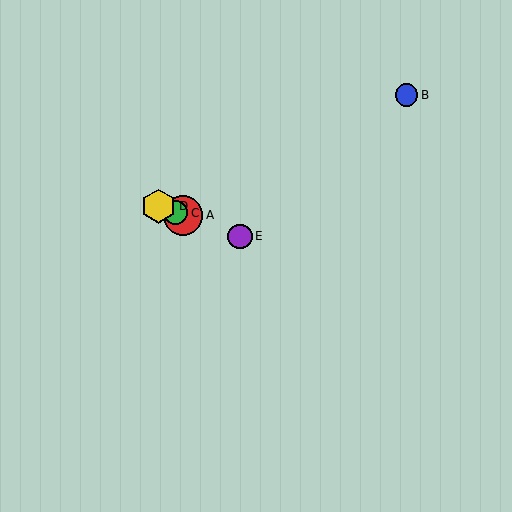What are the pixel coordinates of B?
Object B is at (407, 95).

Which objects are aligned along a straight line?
Objects A, C, D, E are aligned along a straight line.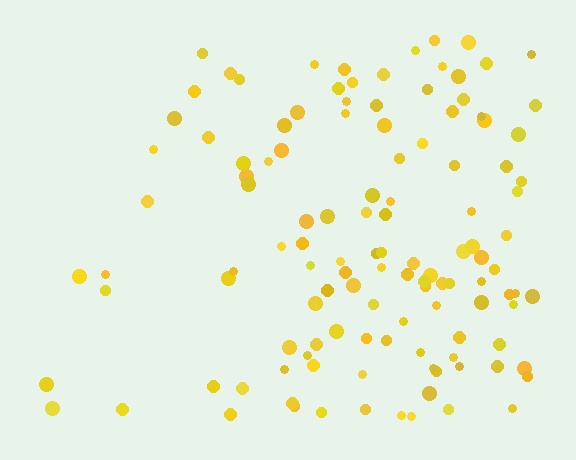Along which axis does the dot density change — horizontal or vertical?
Horizontal.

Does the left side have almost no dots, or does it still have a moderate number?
Still a moderate number, just noticeably fewer than the right.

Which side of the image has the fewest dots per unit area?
The left.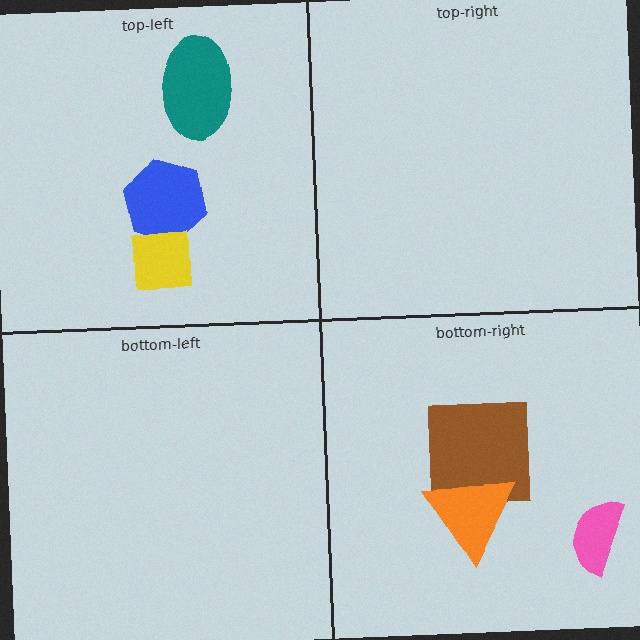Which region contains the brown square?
The bottom-right region.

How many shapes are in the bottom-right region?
3.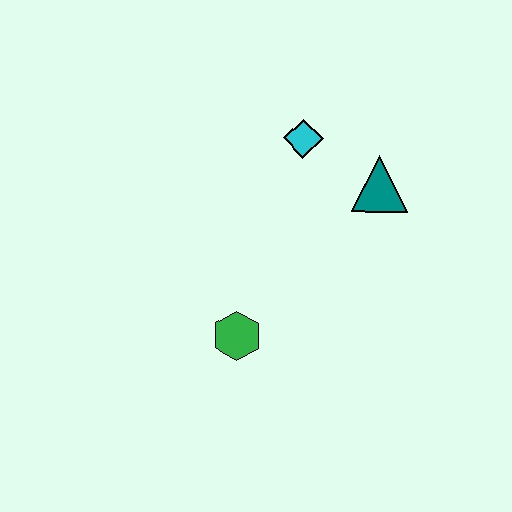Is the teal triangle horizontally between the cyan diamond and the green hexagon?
No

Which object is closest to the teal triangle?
The cyan diamond is closest to the teal triangle.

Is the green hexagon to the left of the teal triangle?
Yes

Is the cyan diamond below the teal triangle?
No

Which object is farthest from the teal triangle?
The green hexagon is farthest from the teal triangle.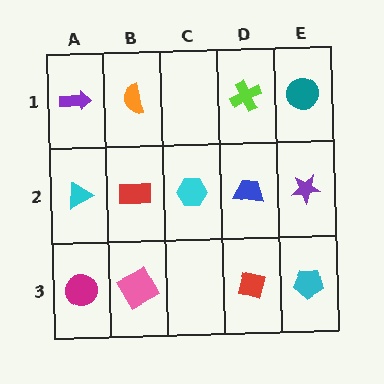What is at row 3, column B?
A pink square.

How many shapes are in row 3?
4 shapes.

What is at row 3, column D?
A red square.